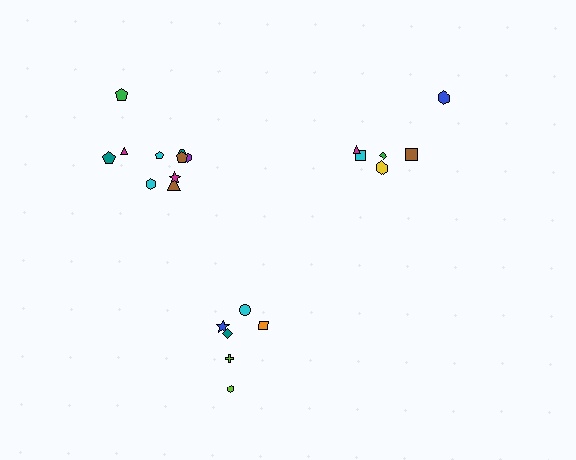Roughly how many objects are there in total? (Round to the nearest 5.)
Roughly 20 objects in total.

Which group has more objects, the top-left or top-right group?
The top-left group.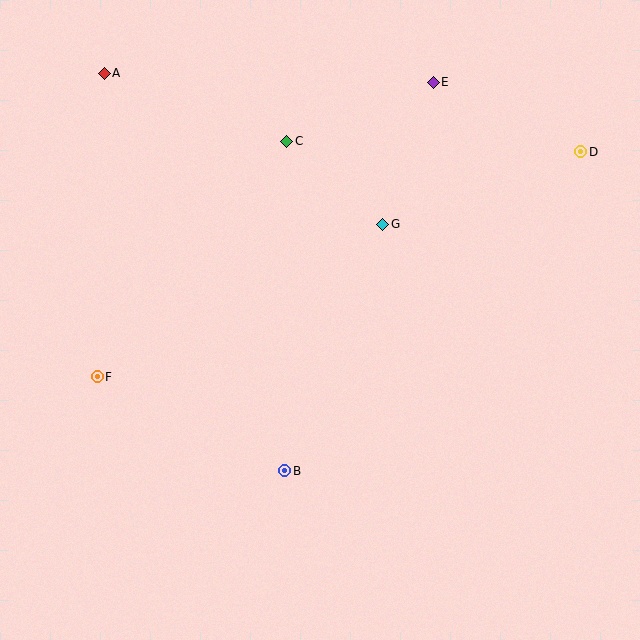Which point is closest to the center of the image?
Point G at (383, 224) is closest to the center.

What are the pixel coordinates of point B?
Point B is at (285, 471).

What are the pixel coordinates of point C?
Point C is at (287, 141).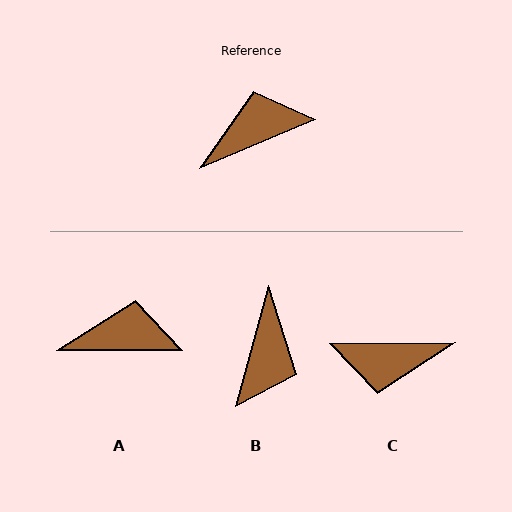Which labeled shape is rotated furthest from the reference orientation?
C, about 158 degrees away.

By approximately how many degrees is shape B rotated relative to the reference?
Approximately 128 degrees clockwise.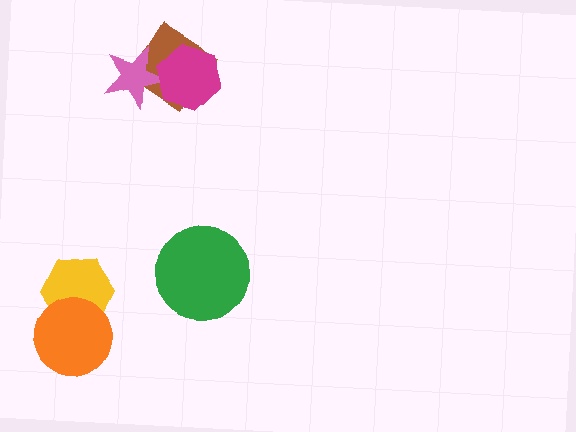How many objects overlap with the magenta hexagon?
2 objects overlap with the magenta hexagon.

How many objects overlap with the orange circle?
1 object overlaps with the orange circle.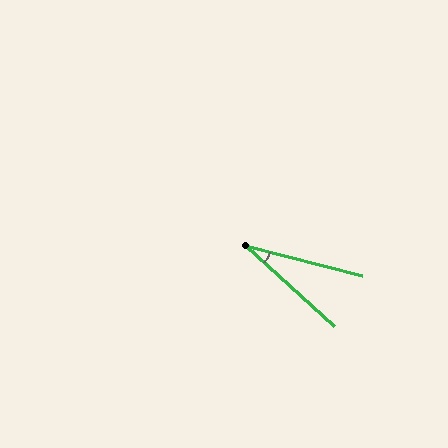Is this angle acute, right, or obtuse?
It is acute.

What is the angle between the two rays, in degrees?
Approximately 28 degrees.